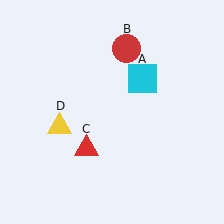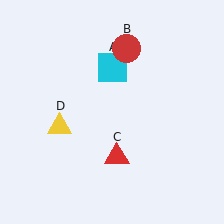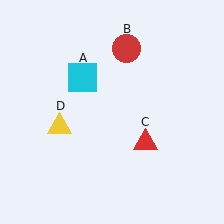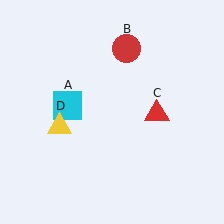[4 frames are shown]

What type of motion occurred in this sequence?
The cyan square (object A), red triangle (object C) rotated counterclockwise around the center of the scene.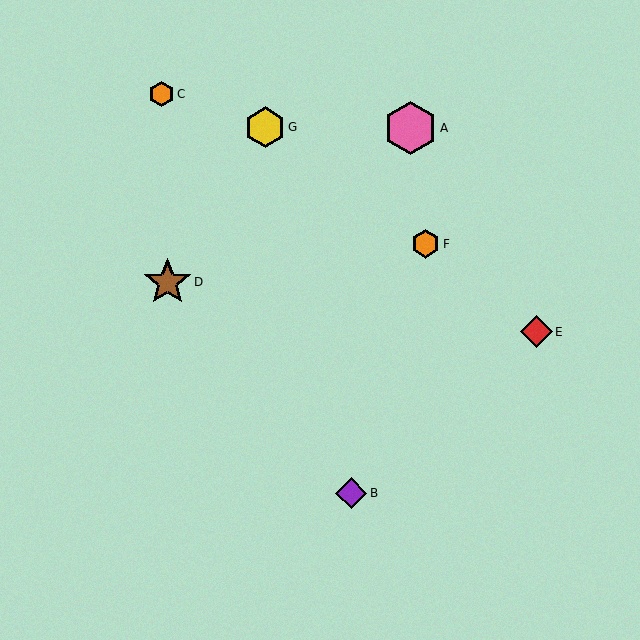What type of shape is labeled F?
Shape F is an orange hexagon.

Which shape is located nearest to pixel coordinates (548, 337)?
The red diamond (labeled E) at (536, 332) is nearest to that location.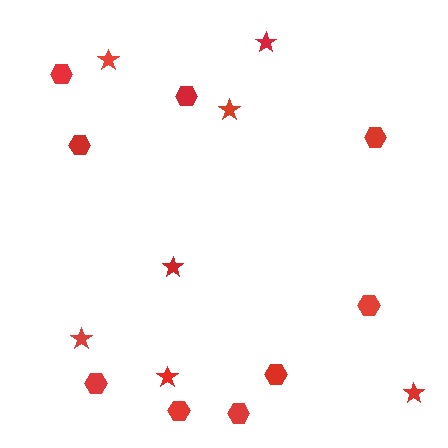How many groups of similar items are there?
There are 2 groups: one group of stars (7) and one group of hexagons (9).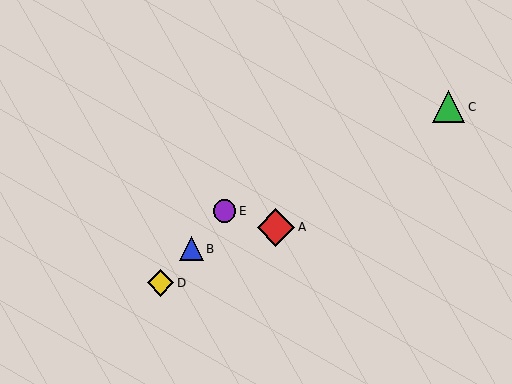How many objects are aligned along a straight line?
3 objects (B, D, E) are aligned along a straight line.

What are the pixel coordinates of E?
Object E is at (225, 211).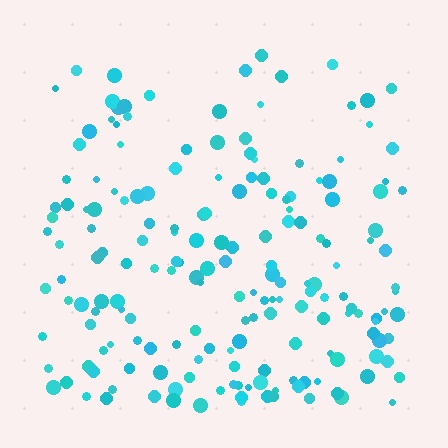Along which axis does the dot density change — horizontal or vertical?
Vertical.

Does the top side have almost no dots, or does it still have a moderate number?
Still a moderate number, just noticeably fewer than the bottom.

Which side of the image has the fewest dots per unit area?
The top.